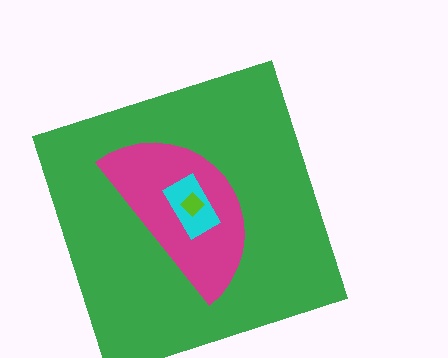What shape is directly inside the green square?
The magenta semicircle.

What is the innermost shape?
The lime diamond.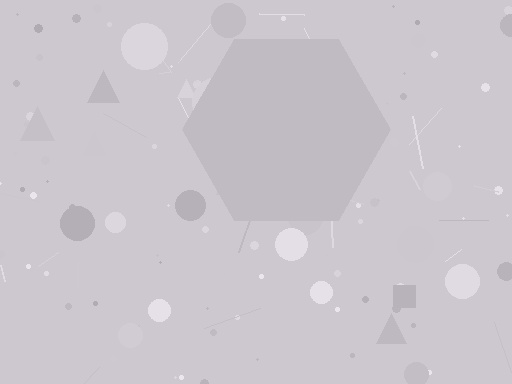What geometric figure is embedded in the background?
A hexagon is embedded in the background.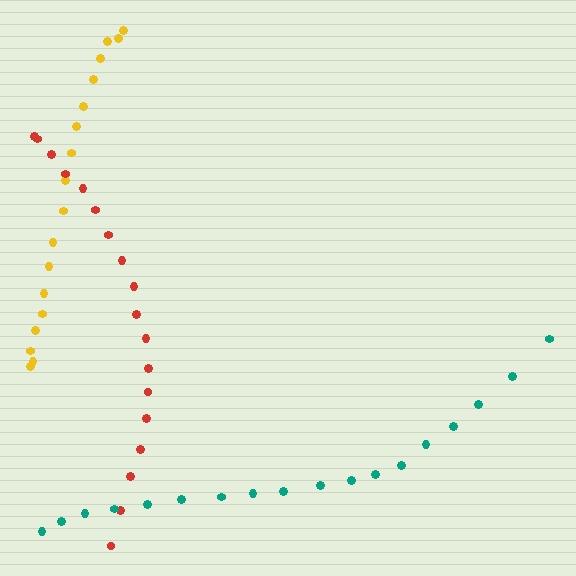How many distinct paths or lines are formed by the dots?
There are 3 distinct paths.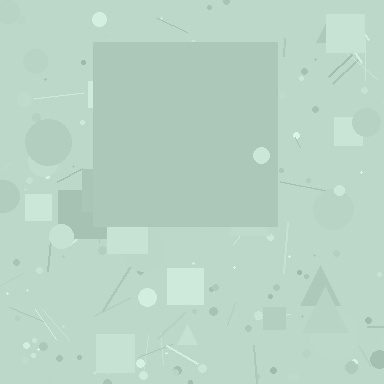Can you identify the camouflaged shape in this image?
The camouflaged shape is a square.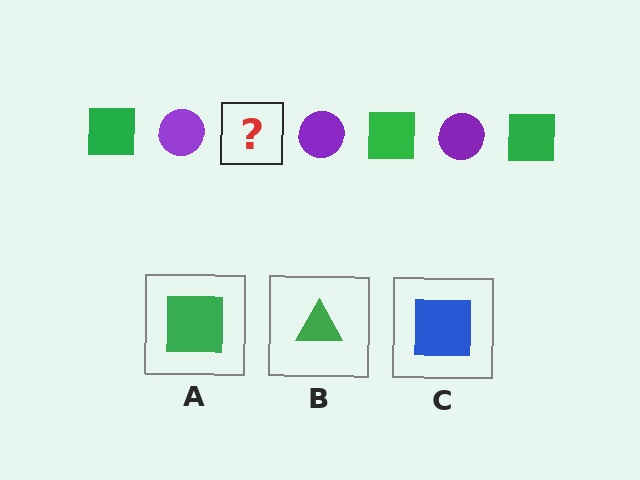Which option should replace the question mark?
Option A.